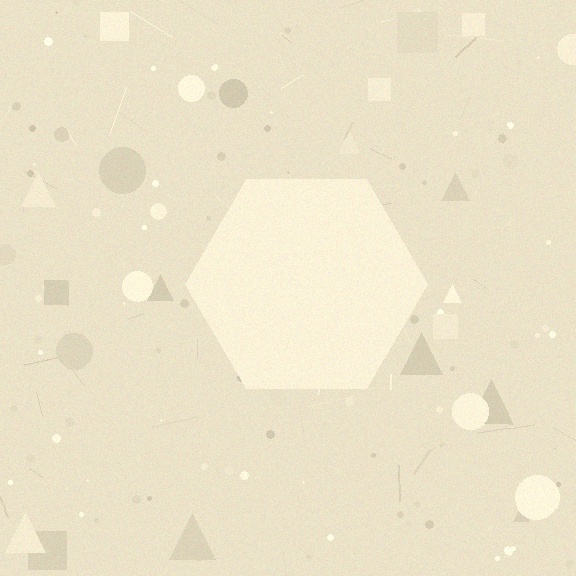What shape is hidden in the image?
A hexagon is hidden in the image.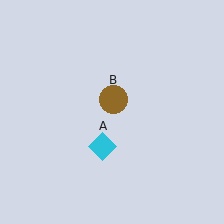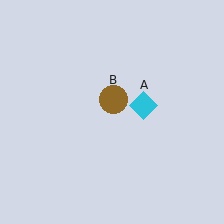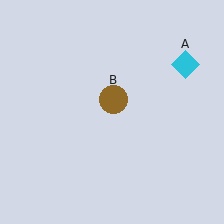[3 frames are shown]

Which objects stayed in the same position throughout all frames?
Brown circle (object B) remained stationary.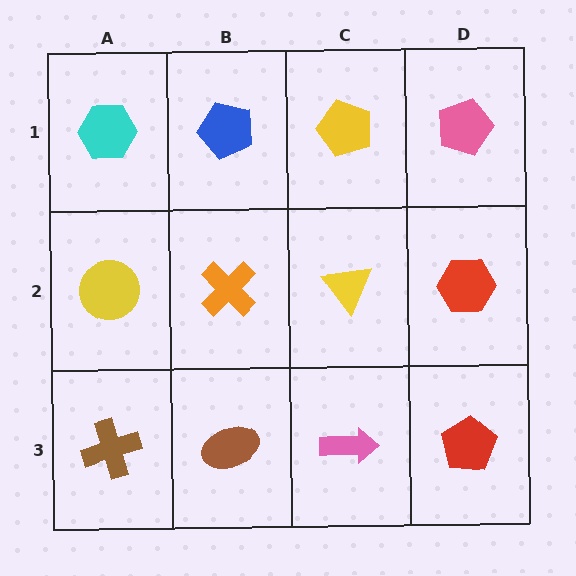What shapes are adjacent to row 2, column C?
A yellow pentagon (row 1, column C), a pink arrow (row 3, column C), an orange cross (row 2, column B), a red hexagon (row 2, column D).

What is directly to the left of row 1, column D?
A yellow pentagon.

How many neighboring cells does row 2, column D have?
3.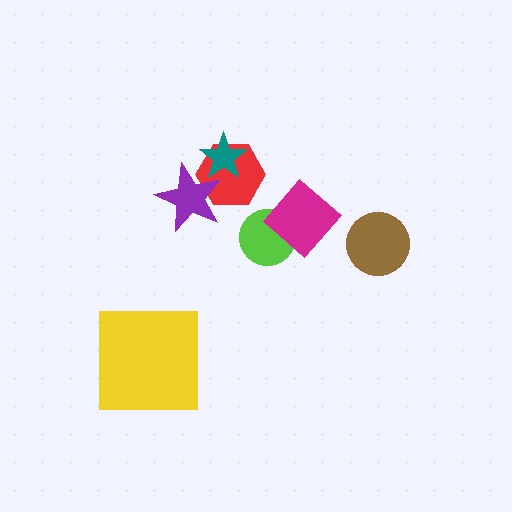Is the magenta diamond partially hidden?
No, no other shape covers it.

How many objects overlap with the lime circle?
1 object overlaps with the lime circle.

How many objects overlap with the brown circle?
0 objects overlap with the brown circle.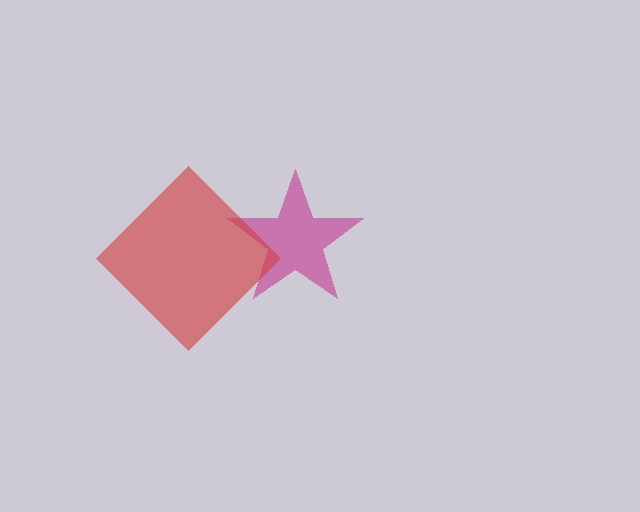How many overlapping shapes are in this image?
There are 2 overlapping shapes in the image.